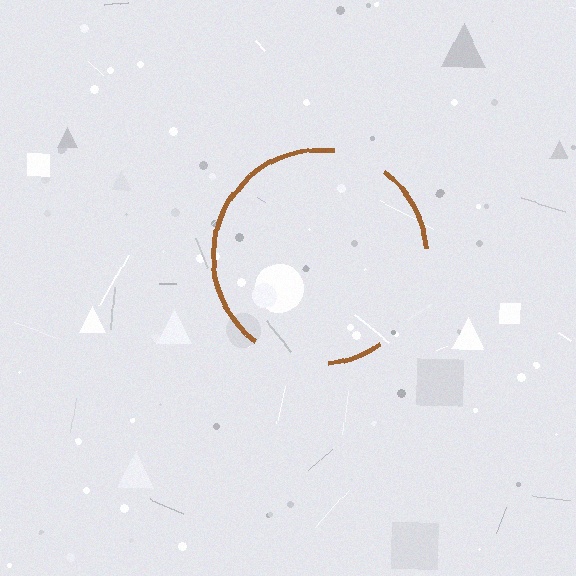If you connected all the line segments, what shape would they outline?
They would outline a circle.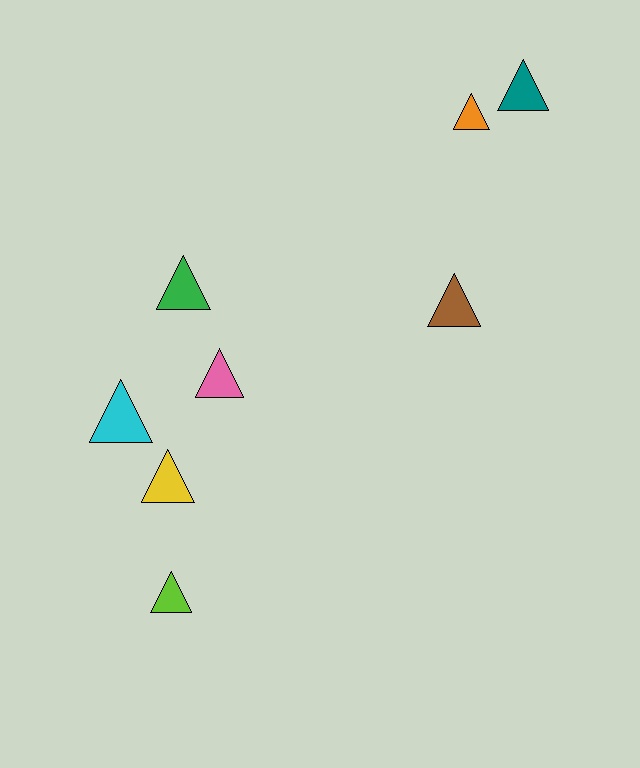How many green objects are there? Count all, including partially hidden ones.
There is 1 green object.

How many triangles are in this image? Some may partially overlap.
There are 8 triangles.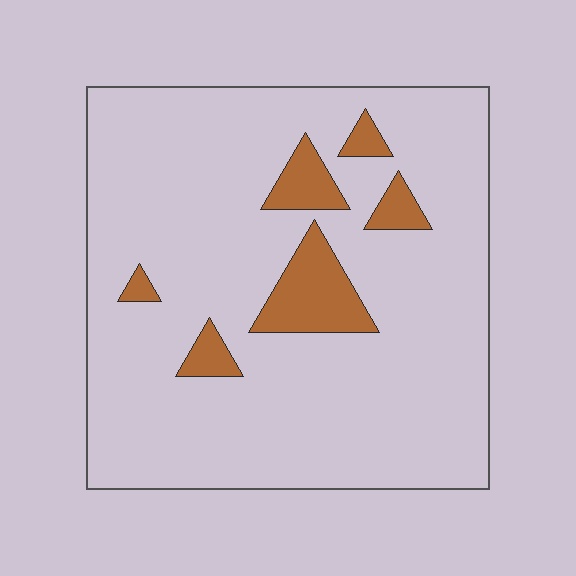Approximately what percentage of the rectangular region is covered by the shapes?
Approximately 10%.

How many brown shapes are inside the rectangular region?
6.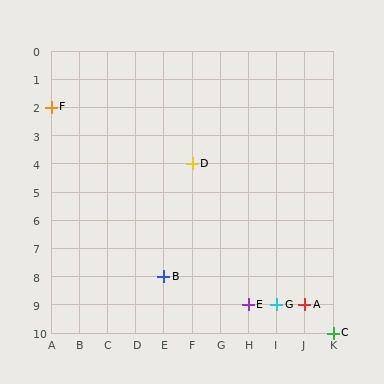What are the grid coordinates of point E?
Point E is at grid coordinates (H, 9).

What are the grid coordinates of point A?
Point A is at grid coordinates (J, 9).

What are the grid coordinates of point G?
Point G is at grid coordinates (I, 9).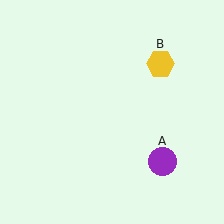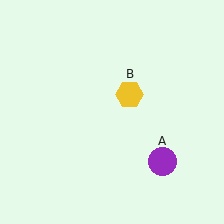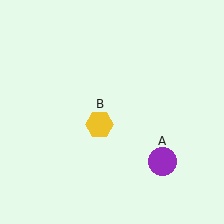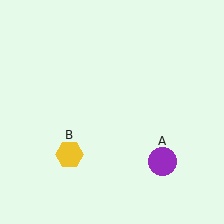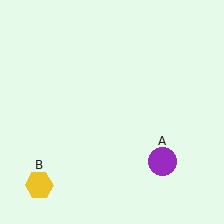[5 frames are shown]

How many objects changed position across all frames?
1 object changed position: yellow hexagon (object B).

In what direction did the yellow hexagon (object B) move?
The yellow hexagon (object B) moved down and to the left.